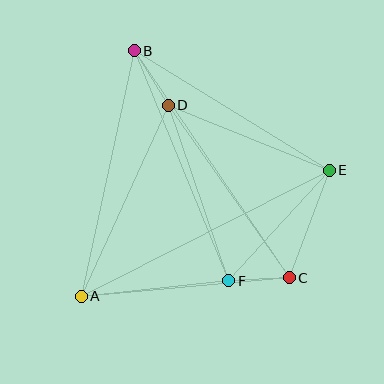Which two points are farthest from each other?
Points A and E are farthest from each other.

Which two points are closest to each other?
Points C and F are closest to each other.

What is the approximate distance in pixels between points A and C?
The distance between A and C is approximately 209 pixels.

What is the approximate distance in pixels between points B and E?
The distance between B and E is approximately 229 pixels.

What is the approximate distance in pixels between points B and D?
The distance between B and D is approximately 65 pixels.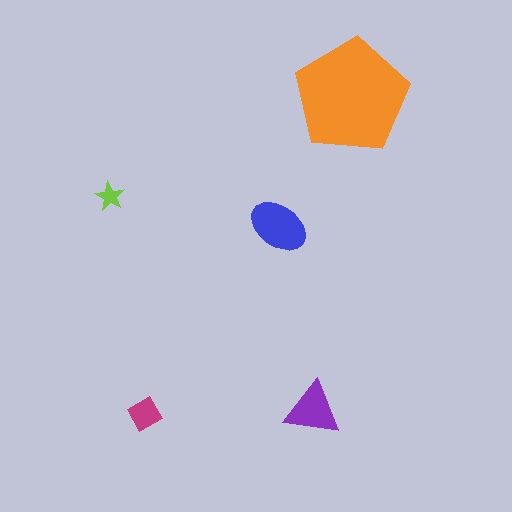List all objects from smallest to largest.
The lime star, the magenta diamond, the purple triangle, the blue ellipse, the orange pentagon.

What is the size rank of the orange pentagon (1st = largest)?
1st.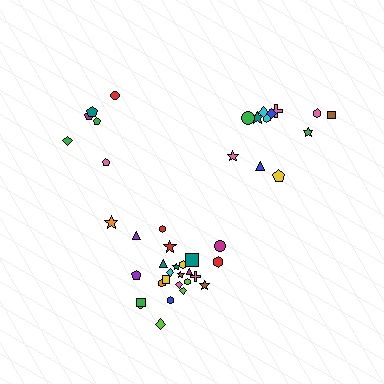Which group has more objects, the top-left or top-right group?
The top-right group.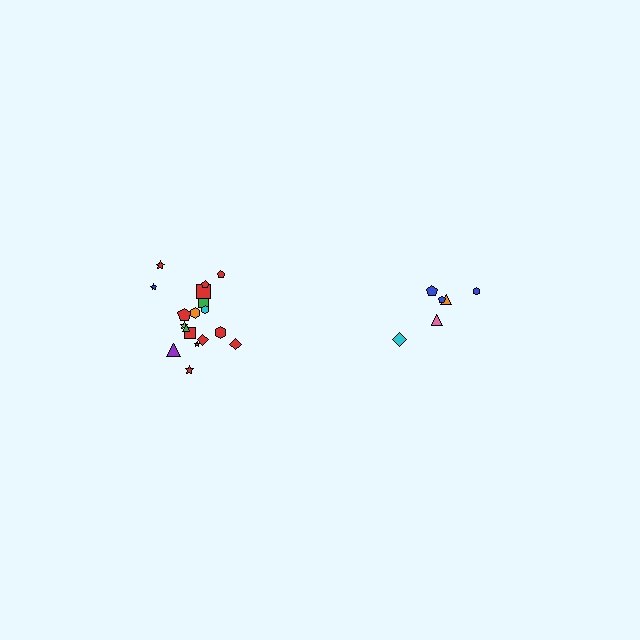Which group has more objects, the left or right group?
The left group.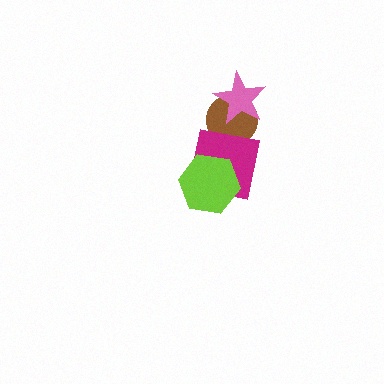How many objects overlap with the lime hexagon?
1 object overlaps with the lime hexagon.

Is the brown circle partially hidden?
Yes, it is partially covered by another shape.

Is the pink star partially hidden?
No, no other shape covers it.